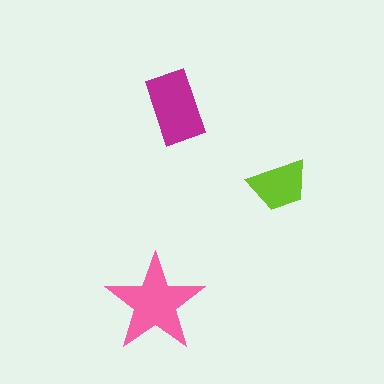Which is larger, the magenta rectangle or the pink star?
The pink star.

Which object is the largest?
The pink star.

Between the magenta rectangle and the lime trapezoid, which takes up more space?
The magenta rectangle.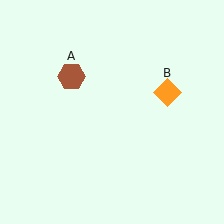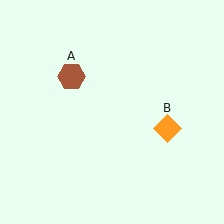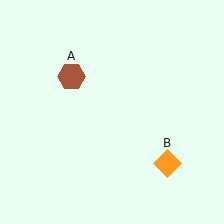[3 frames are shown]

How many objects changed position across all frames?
1 object changed position: orange diamond (object B).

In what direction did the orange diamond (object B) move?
The orange diamond (object B) moved down.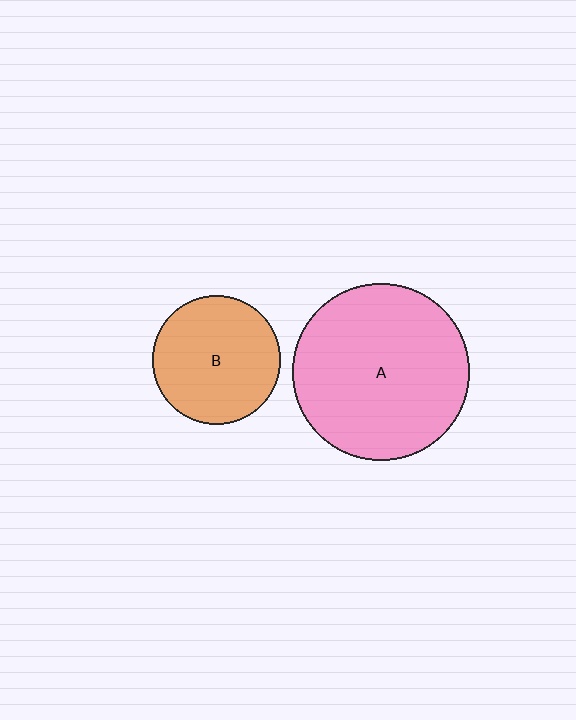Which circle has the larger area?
Circle A (pink).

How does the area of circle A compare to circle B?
Approximately 1.9 times.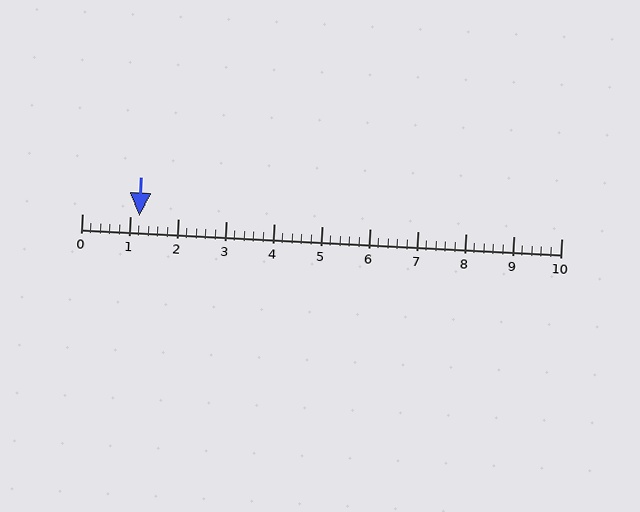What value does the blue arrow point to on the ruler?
The blue arrow points to approximately 1.2.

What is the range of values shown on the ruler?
The ruler shows values from 0 to 10.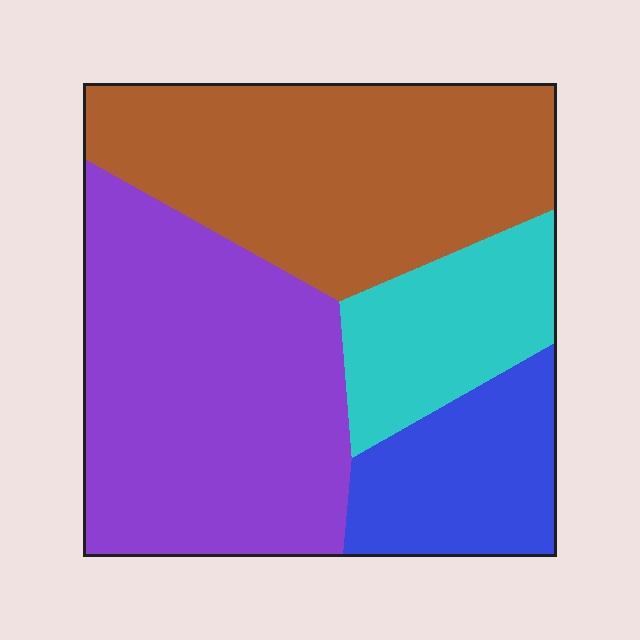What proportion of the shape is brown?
Brown covers around 35% of the shape.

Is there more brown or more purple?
Purple.